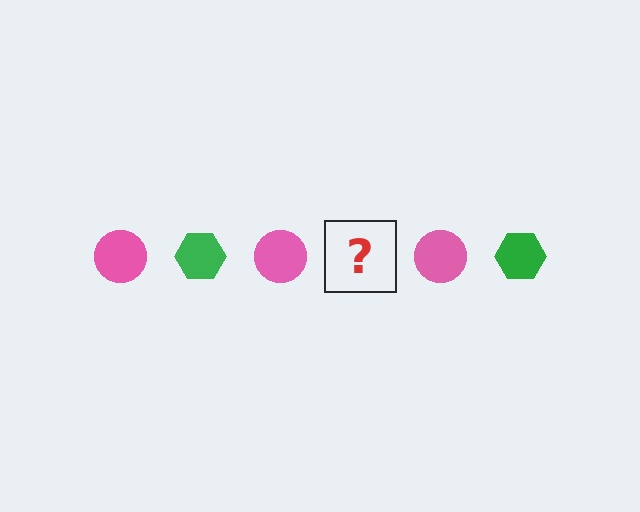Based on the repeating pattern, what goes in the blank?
The blank should be a green hexagon.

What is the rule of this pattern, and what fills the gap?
The rule is that the pattern alternates between pink circle and green hexagon. The gap should be filled with a green hexagon.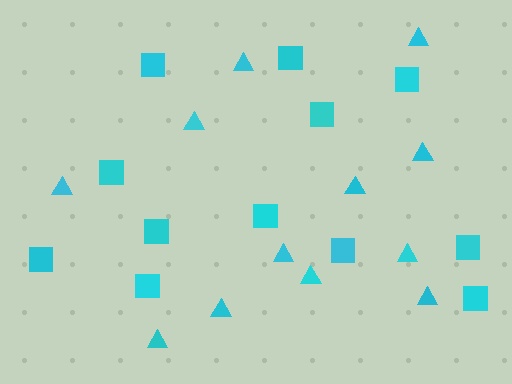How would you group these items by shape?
There are 2 groups: one group of triangles (12) and one group of squares (12).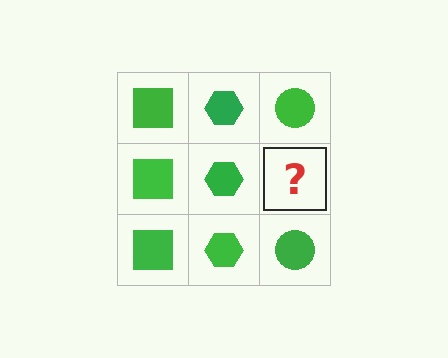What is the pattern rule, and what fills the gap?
The rule is that each column has a consistent shape. The gap should be filled with a green circle.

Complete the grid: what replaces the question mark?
The question mark should be replaced with a green circle.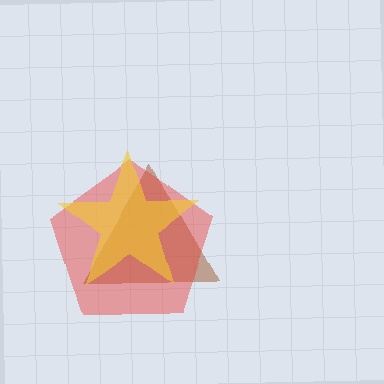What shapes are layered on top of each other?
The layered shapes are: a brown triangle, a red pentagon, a yellow star.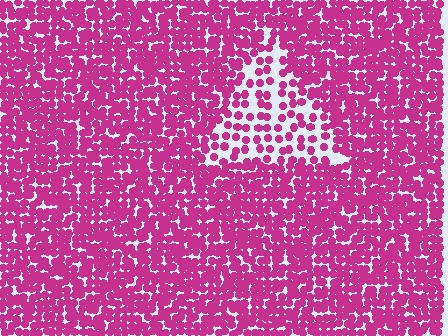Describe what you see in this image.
The image contains small magenta elements arranged at two different densities. A triangle-shaped region is visible where the elements are less densely packed than the surrounding area.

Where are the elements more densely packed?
The elements are more densely packed outside the triangle boundary.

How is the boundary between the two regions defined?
The boundary is defined by a change in element density (approximately 2.4x ratio). All elements are the same color, size, and shape.